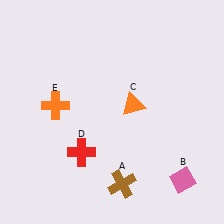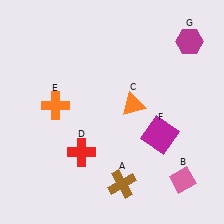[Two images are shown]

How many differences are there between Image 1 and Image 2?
There are 2 differences between the two images.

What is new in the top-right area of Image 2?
A magenta hexagon (G) was added in the top-right area of Image 2.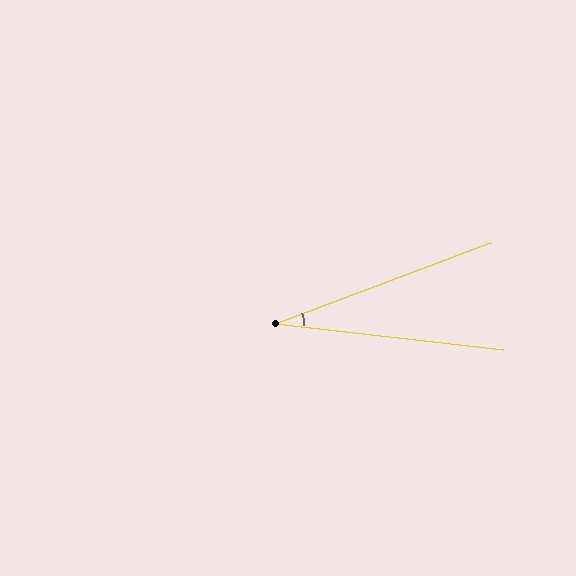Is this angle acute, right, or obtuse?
It is acute.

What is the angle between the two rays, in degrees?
Approximately 27 degrees.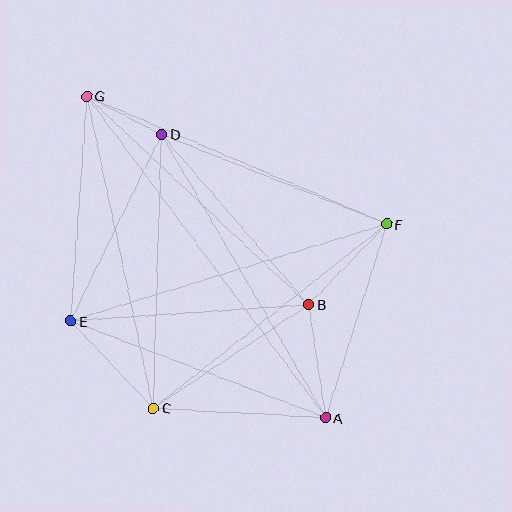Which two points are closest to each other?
Points D and G are closest to each other.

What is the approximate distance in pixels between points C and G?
The distance between C and G is approximately 319 pixels.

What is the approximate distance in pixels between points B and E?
The distance between B and E is approximately 239 pixels.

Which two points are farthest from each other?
Points A and G are farthest from each other.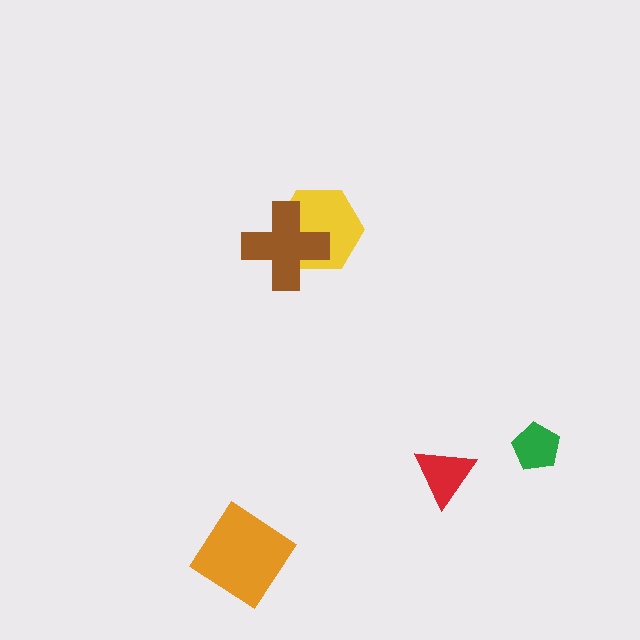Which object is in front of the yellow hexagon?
The brown cross is in front of the yellow hexagon.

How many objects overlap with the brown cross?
1 object overlaps with the brown cross.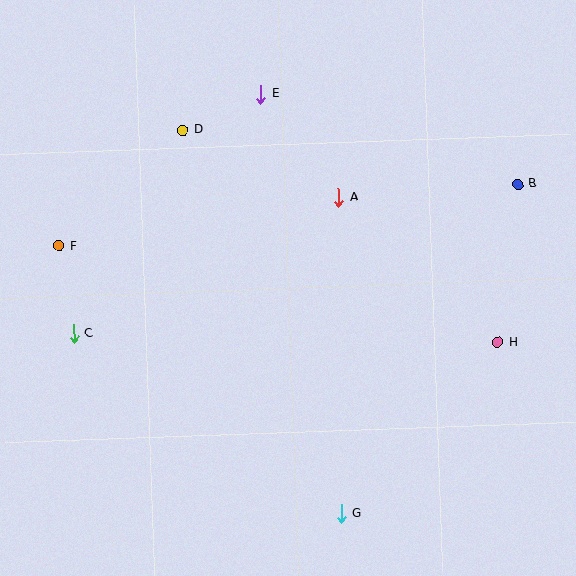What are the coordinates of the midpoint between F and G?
The midpoint between F and G is at (200, 379).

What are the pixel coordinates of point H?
Point H is at (498, 342).